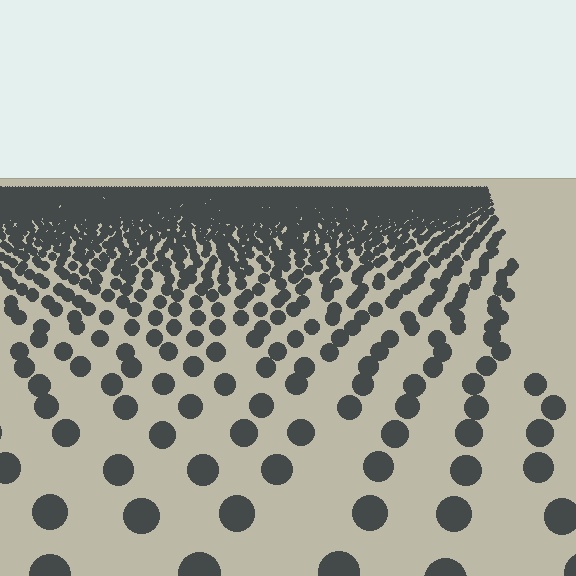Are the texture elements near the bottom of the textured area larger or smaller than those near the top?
Larger. Near the bottom, elements are closer to the viewer and appear at a bigger on-screen size.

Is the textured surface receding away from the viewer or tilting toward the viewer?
The surface is receding away from the viewer. Texture elements get smaller and denser toward the top.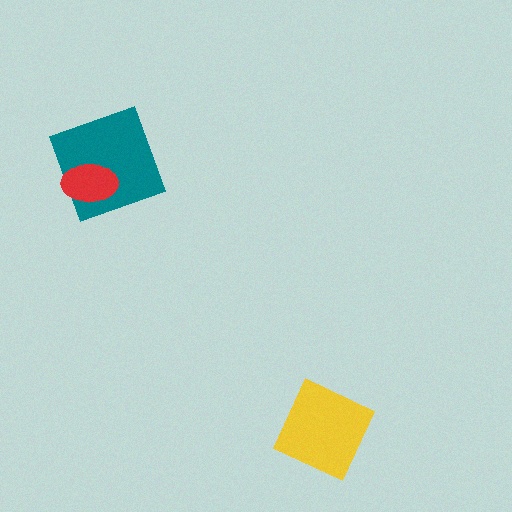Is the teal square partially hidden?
Yes, it is partially covered by another shape.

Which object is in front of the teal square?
The red ellipse is in front of the teal square.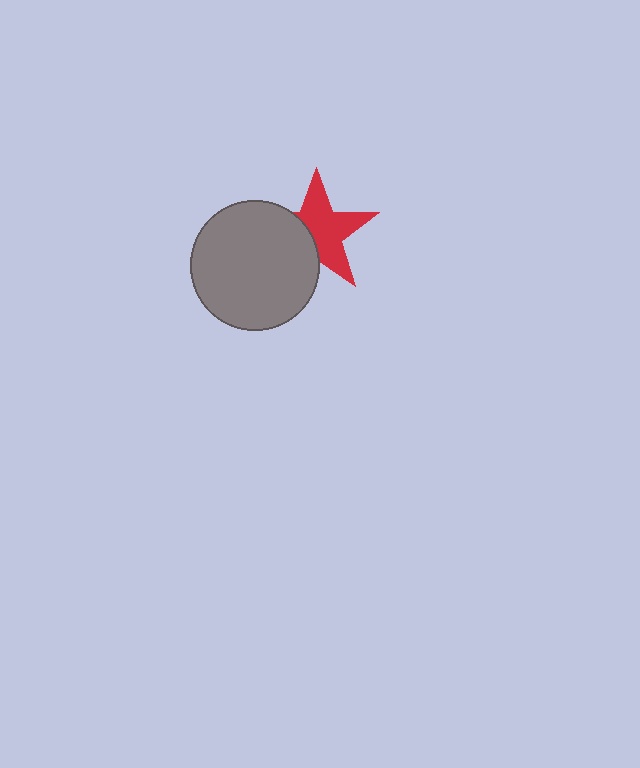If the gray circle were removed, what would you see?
You would see the complete red star.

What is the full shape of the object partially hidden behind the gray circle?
The partially hidden object is a red star.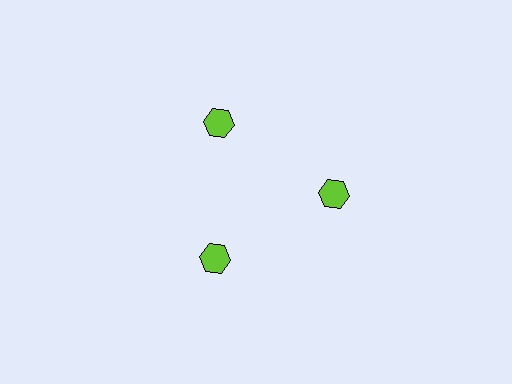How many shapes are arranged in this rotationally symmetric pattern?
There are 3 shapes, arranged in 3 groups of 1.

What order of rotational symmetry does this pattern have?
This pattern has 3-fold rotational symmetry.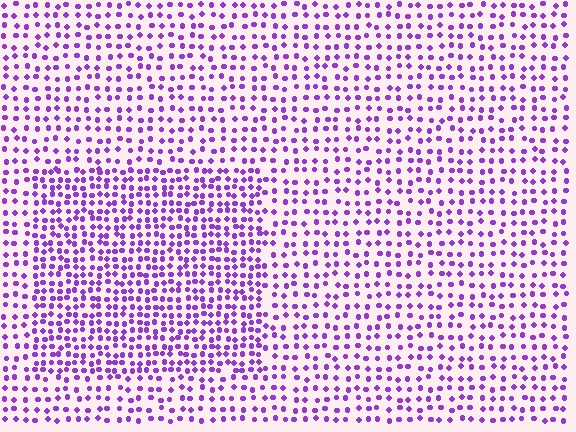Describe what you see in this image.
The image contains small purple elements arranged at two different densities. A rectangle-shaped region is visible where the elements are more densely packed than the surrounding area.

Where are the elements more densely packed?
The elements are more densely packed inside the rectangle boundary.